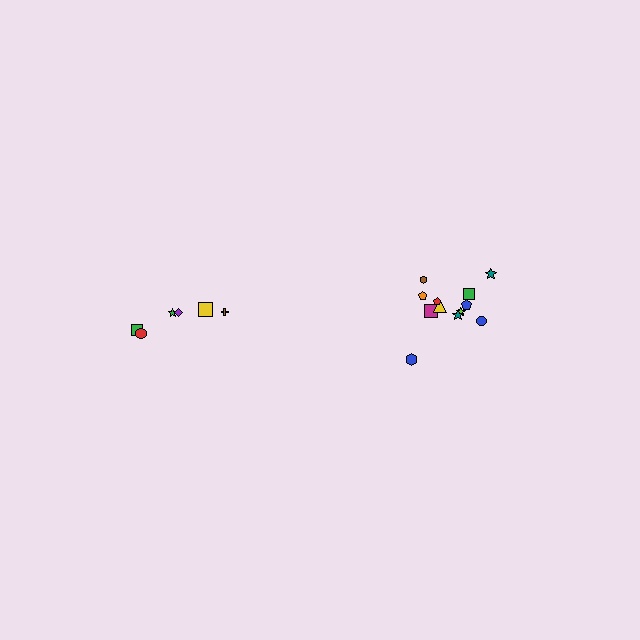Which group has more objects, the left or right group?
The right group.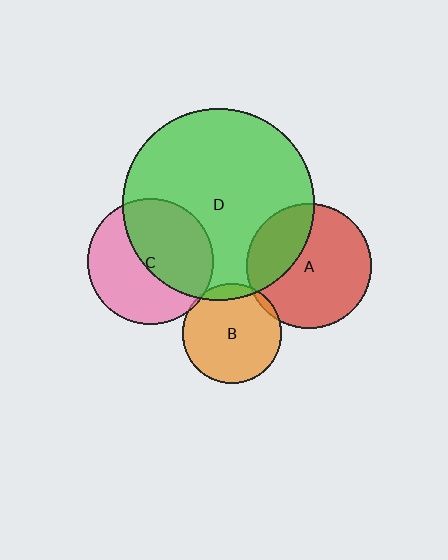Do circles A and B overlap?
Yes.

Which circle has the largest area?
Circle D (green).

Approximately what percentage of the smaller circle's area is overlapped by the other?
Approximately 5%.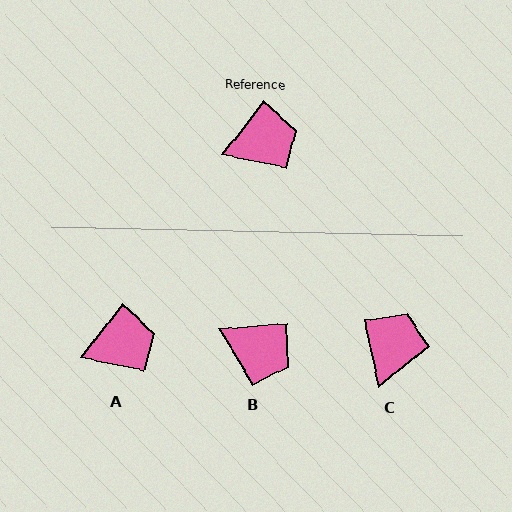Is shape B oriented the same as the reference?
No, it is off by about 48 degrees.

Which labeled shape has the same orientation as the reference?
A.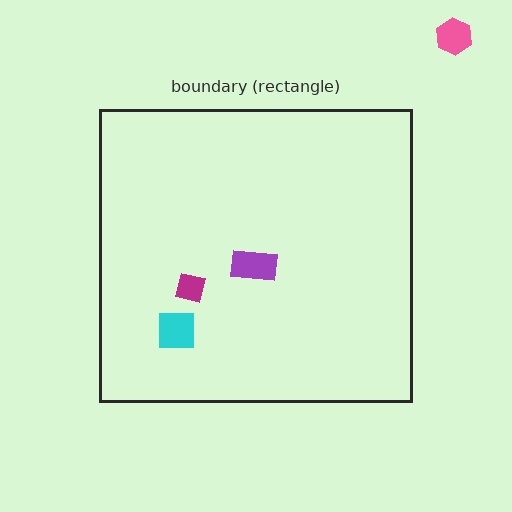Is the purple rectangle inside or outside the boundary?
Inside.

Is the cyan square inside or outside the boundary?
Inside.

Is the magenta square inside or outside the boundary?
Inside.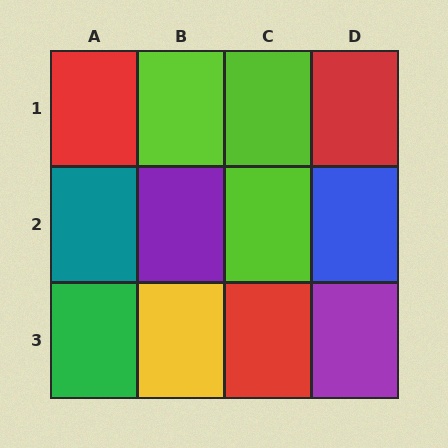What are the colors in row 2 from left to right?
Teal, purple, lime, blue.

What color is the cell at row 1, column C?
Lime.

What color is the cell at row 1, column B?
Lime.